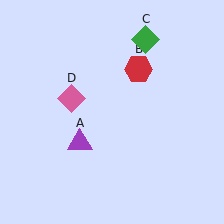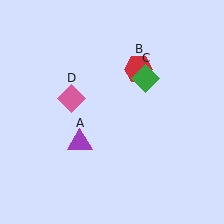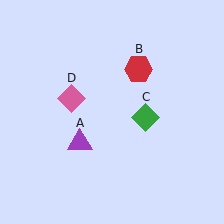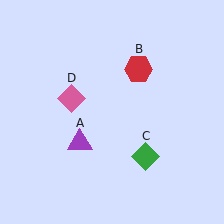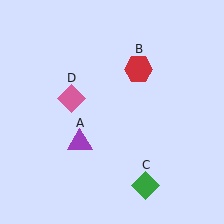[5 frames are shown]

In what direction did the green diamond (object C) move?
The green diamond (object C) moved down.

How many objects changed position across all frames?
1 object changed position: green diamond (object C).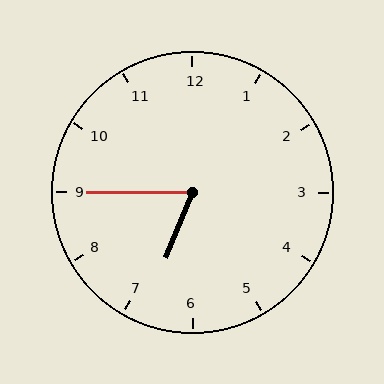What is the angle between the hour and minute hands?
Approximately 68 degrees.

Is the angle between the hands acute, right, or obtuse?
It is acute.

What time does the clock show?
6:45.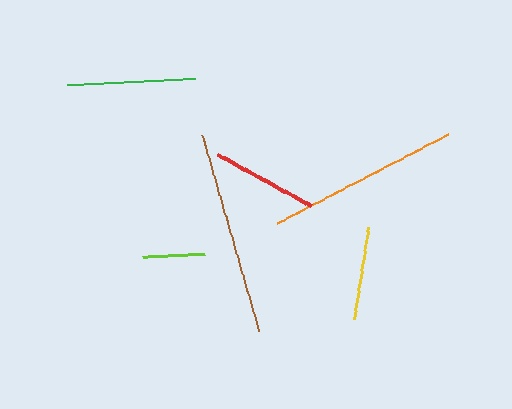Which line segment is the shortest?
The lime line is the shortest at approximately 62 pixels.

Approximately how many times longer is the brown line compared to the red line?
The brown line is approximately 1.9 times the length of the red line.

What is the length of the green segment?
The green segment is approximately 128 pixels long.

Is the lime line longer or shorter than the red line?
The red line is longer than the lime line.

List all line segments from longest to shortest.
From longest to shortest: brown, orange, green, red, yellow, lime.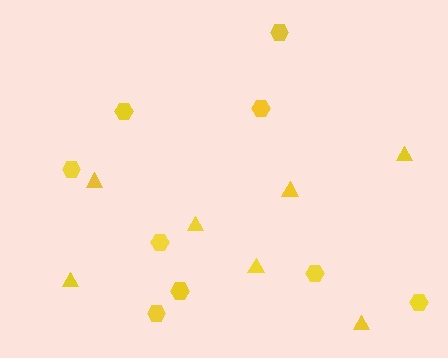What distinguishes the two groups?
There are 2 groups: one group of hexagons (9) and one group of triangles (7).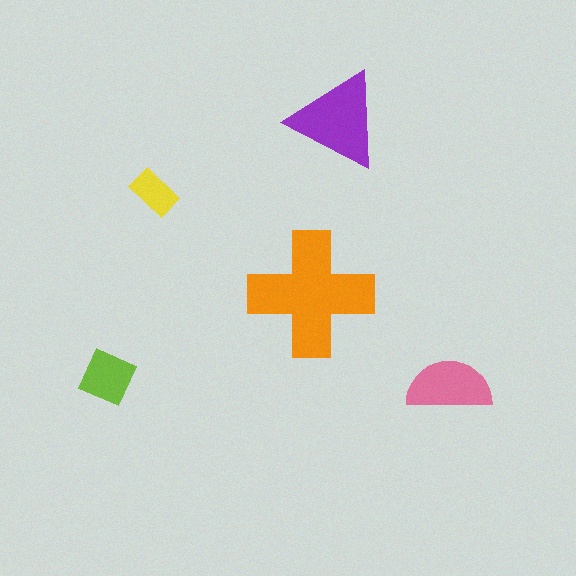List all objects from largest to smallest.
The orange cross, the purple triangle, the pink semicircle, the lime diamond, the yellow rectangle.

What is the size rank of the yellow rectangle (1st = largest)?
5th.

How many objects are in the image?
There are 5 objects in the image.